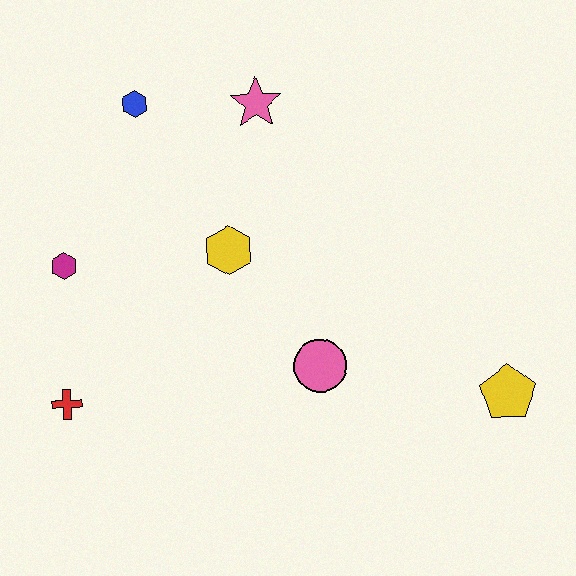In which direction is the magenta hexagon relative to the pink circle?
The magenta hexagon is to the left of the pink circle.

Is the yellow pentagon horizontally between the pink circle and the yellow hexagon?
No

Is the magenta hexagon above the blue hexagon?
No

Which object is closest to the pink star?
The blue hexagon is closest to the pink star.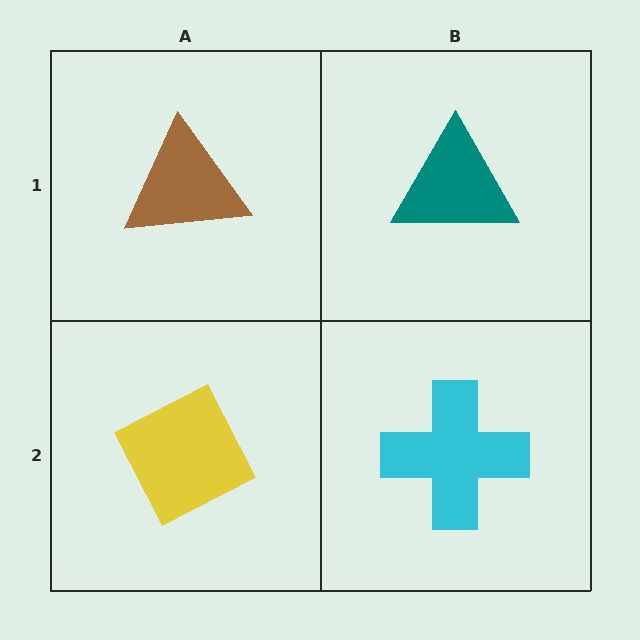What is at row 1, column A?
A brown triangle.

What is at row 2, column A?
A yellow diamond.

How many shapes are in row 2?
2 shapes.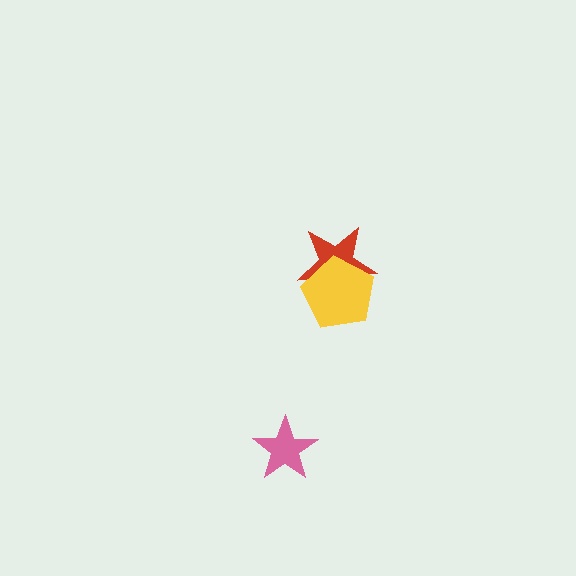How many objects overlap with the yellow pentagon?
1 object overlaps with the yellow pentagon.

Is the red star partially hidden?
Yes, it is partially covered by another shape.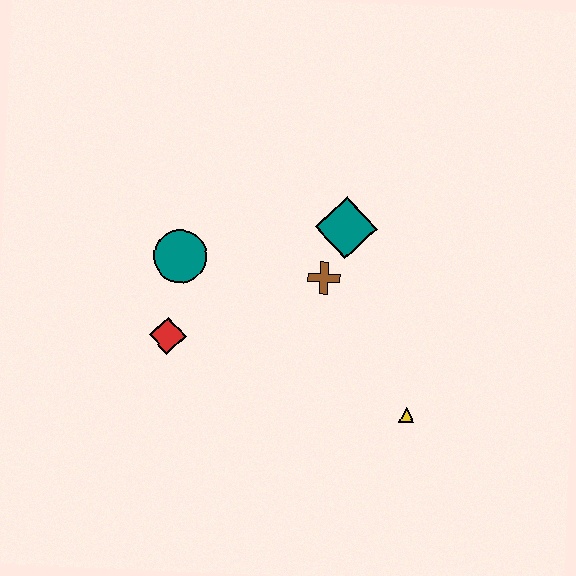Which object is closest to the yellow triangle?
The brown cross is closest to the yellow triangle.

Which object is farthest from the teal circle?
The yellow triangle is farthest from the teal circle.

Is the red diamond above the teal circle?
No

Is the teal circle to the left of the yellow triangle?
Yes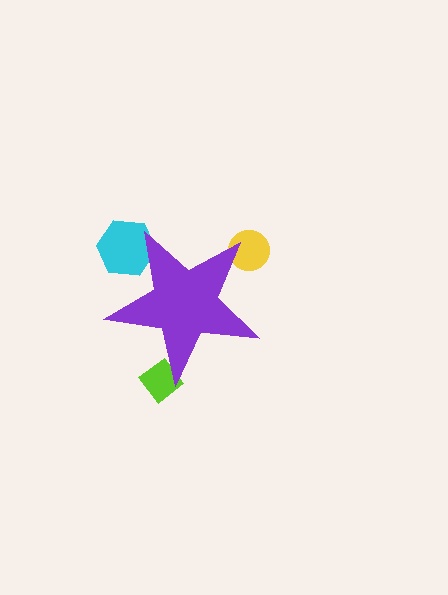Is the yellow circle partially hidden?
Yes, the yellow circle is partially hidden behind the purple star.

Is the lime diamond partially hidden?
Yes, the lime diamond is partially hidden behind the purple star.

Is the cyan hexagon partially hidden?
Yes, the cyan hexagon is partially hidden behind the purple star.